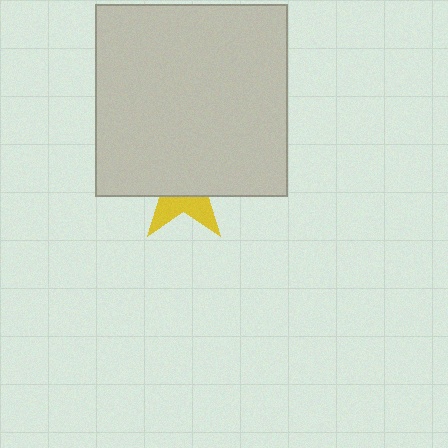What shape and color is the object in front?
The object in front is a light gray square.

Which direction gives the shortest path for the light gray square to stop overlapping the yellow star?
Moving up gives the shortest separation.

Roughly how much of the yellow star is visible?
A small part of it is visible (roughly 33%).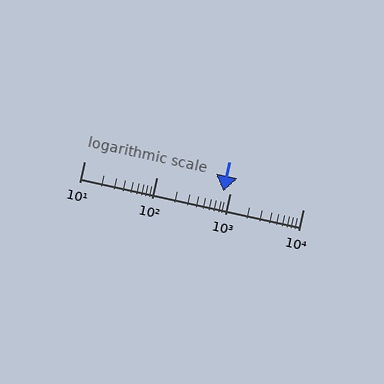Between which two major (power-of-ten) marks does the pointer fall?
The pointer is between 100 and 1000.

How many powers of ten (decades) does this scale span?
The scale spans 3 decades, from 10 to 10000.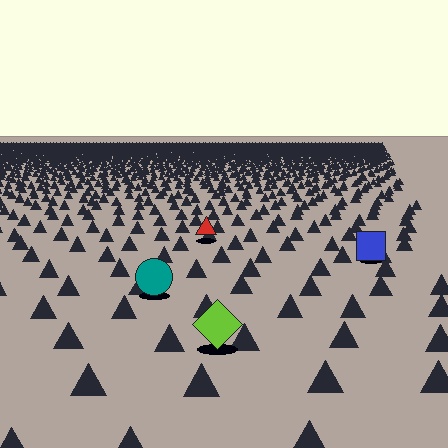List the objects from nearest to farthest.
From nearest to farthest: the lime diamond, the teal circle, the blue square, the red triangle.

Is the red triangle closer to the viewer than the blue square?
No. The blue square is closer — you can tell from the texture gradient: the ground texture is coarser near it.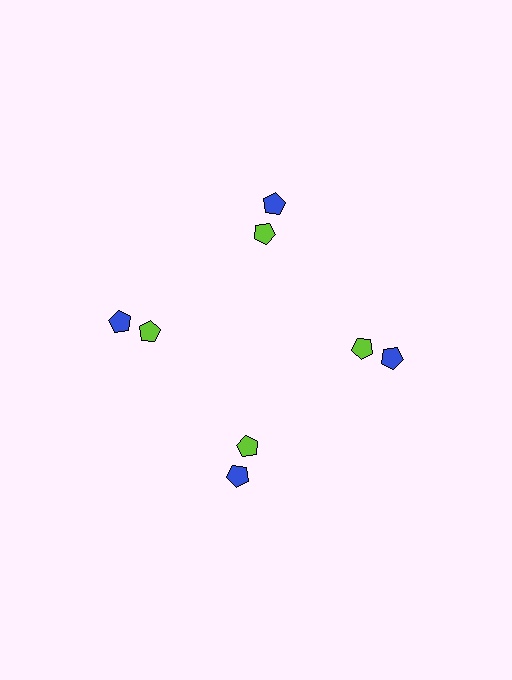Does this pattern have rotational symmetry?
Yes, this pattern has 4-fold rotational symmetry. It looks the same after rotating 90 degrees around the center.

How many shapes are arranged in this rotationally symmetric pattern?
There are 8 shapes, arranged in 4 groups of 2.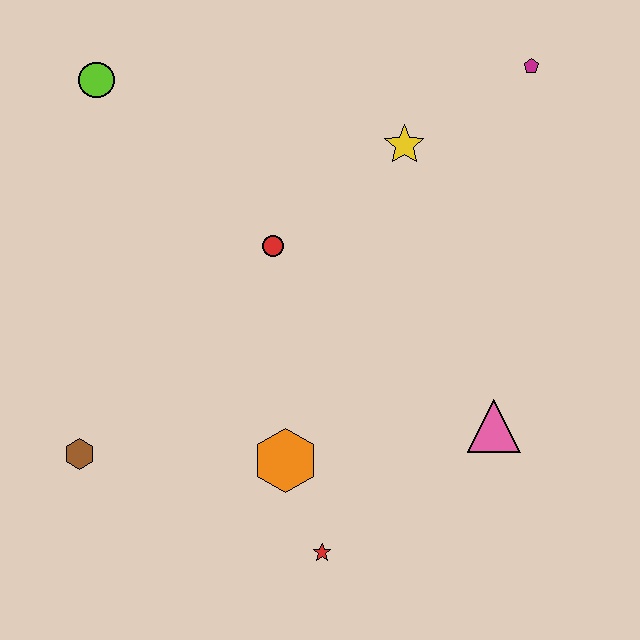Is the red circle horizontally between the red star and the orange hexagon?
No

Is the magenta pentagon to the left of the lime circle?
No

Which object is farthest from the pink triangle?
The lime circle is farthest from the pink triangle.